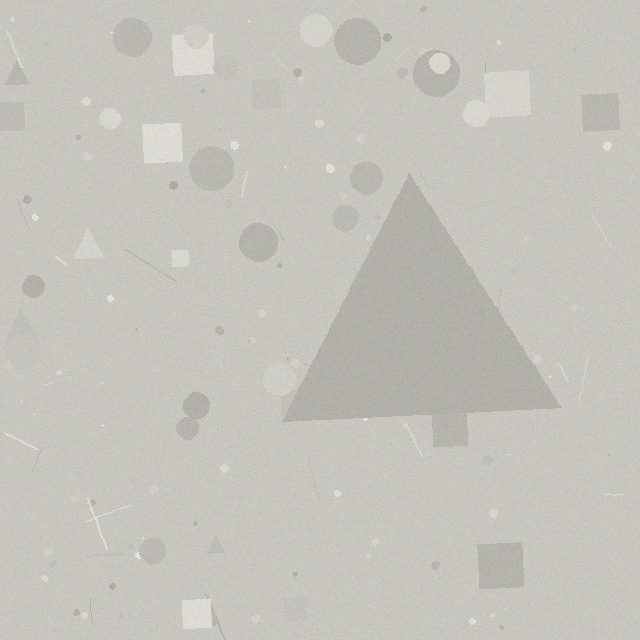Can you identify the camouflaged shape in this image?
The camouflaged shape is a triangle.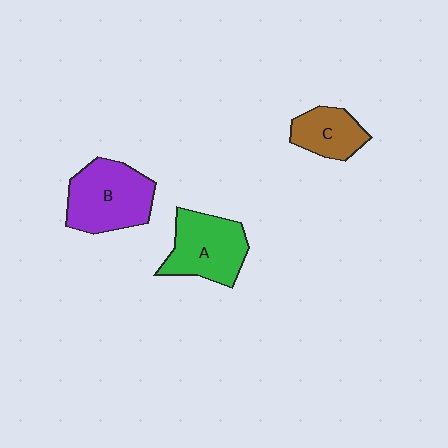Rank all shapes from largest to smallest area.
From largest to smallest: B (purple), A (green), C (brown).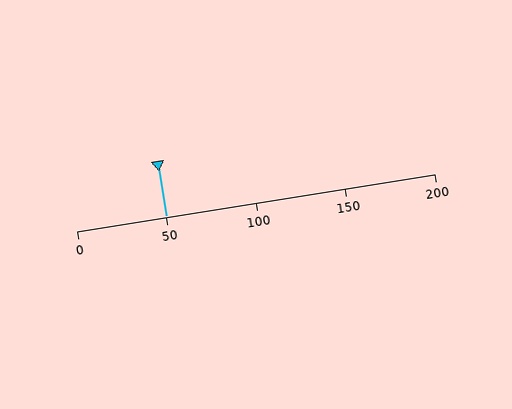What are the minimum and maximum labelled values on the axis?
The axis runs from 0 to 200.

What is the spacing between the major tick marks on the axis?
The major ticks are spaced 50 apart.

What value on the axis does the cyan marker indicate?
The marker indicates approximately 50.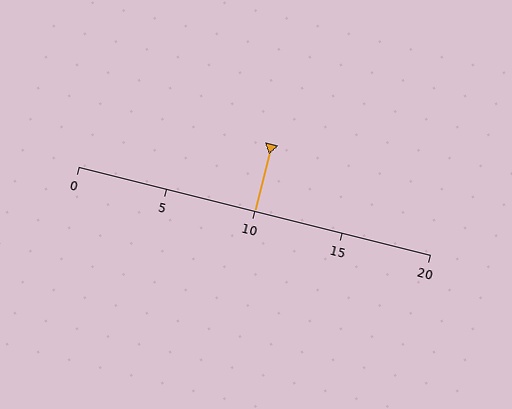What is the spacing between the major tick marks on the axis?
The major ticks are spaced 5 apart.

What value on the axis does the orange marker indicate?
The marker indicates approximately 10.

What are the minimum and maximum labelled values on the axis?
The axis runs from 0 to 20.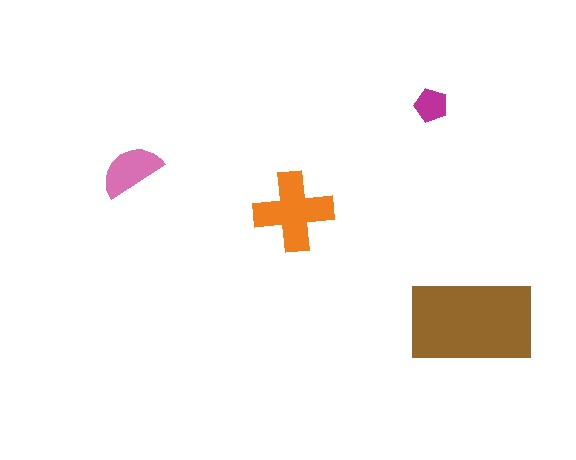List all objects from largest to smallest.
The brown rectangle, the orange cross, the pink semicircle, the magenta pentagon.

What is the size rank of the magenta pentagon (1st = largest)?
4th.